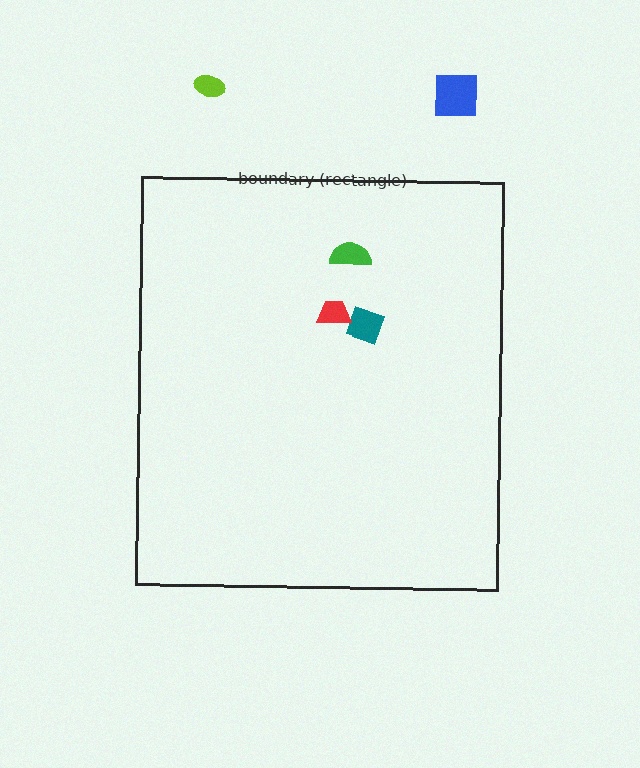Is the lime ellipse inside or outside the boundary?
Outside.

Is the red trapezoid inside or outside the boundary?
Inside.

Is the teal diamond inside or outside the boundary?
Inside.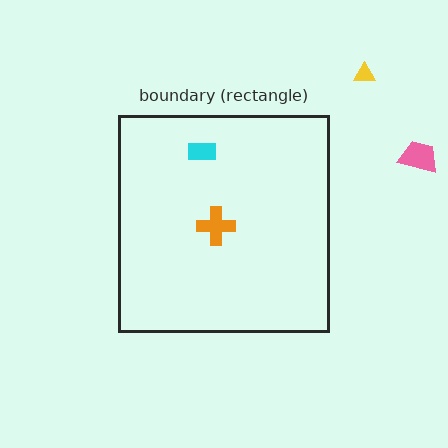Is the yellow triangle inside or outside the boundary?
Outside.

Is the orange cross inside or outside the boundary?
Inside.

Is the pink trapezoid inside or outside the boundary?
Outside.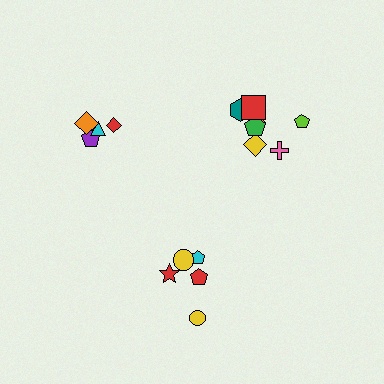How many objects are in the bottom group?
There are 6 objects.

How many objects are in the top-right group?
There are 7 objects.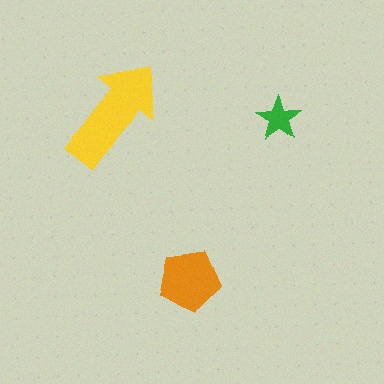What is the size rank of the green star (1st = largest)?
3rd.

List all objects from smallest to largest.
The green star, the orange pentagon, the yellow arrow.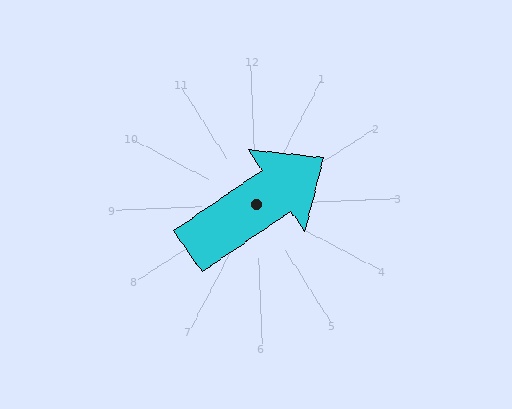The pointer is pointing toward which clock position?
Roughly 2 o'clock.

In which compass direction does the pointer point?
Northeast.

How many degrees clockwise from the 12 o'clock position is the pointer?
Approximately 58 degrees.